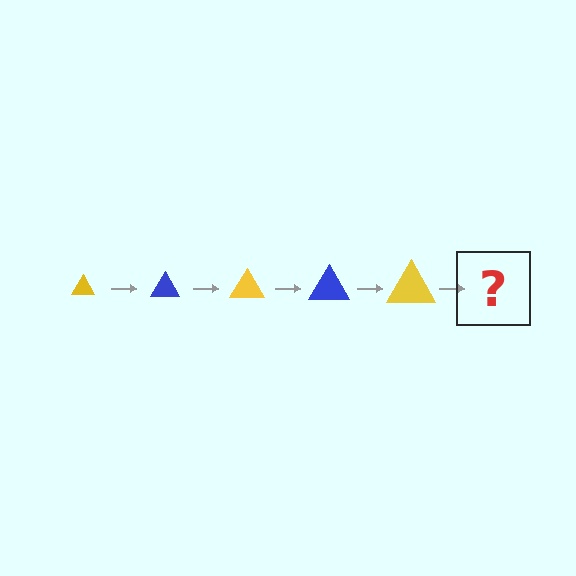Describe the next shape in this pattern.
It should be a blue triangle, larger than the previous one.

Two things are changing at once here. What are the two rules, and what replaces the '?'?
The two rules are that the triangle grows larger each step and the color cycles through yellow and blue. The '?' should be a blue triangle, larger than the previous one.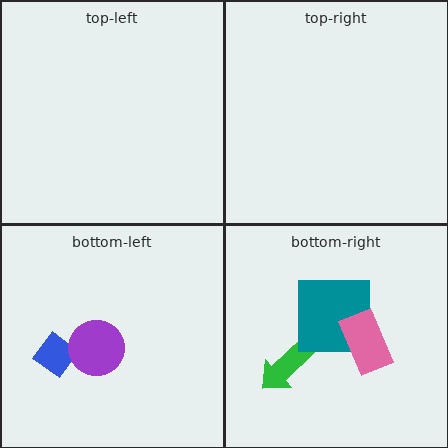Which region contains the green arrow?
The bottom-right region.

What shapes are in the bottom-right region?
The green arrow, the teal square, the pink rectangle.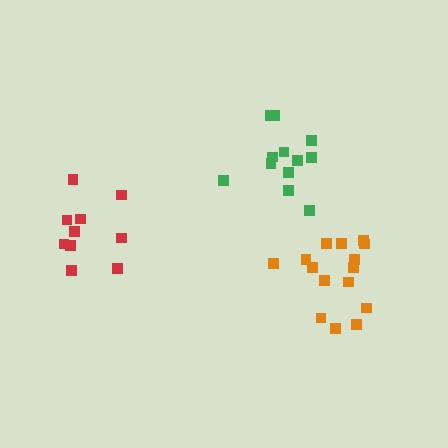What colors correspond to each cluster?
The clusters are colored: orange, green, red.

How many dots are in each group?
Group 1: 15 dots, Group 2: 12 dots, Group 3: 10 dots (37 total).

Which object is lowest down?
The orange cluster is bottommost.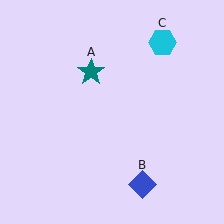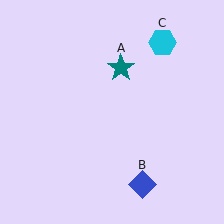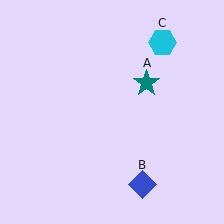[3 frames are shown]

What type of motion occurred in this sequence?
The teal star (object A) rotated clockwise around the center of the scene.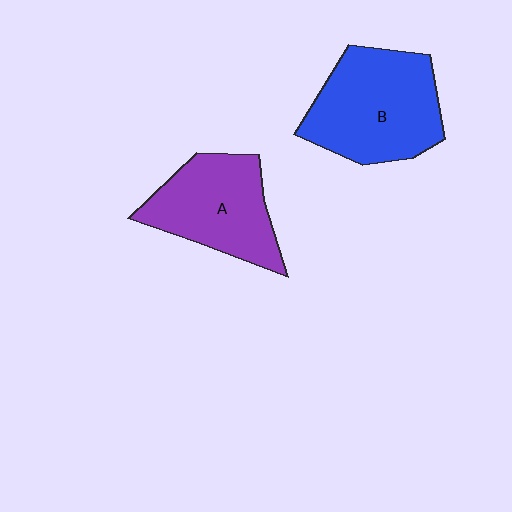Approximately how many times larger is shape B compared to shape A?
Approximately 1.2 times.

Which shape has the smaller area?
Shape A (purple).